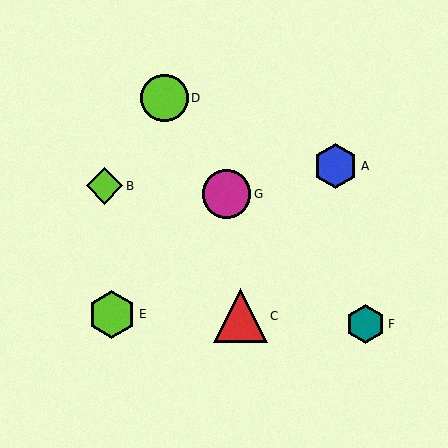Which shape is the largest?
The red triangle (labeled C) is the largest.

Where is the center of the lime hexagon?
The center of the lime hexagon is at (112, 314).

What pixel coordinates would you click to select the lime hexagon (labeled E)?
Click at (112, 314) to select the lime hexagon E.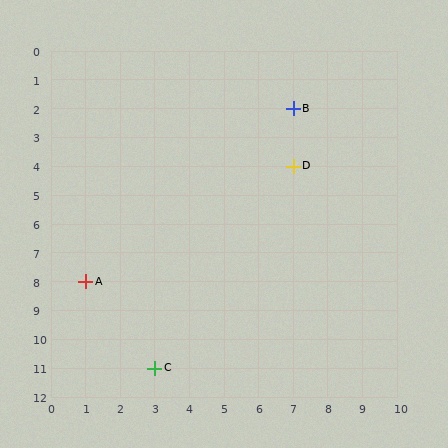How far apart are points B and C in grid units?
Points B and C are 4 columns and 9 rows apart (about 9.8 grid units diagonally).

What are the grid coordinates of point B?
Point B is at grid coordinates (7, 2).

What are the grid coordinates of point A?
Point A is at grid coordinates (1, 8).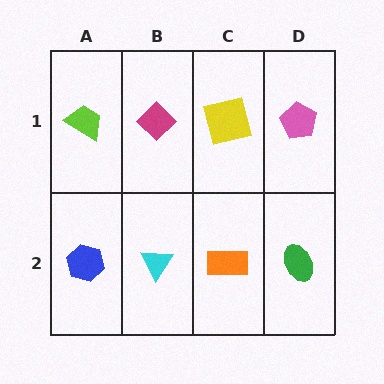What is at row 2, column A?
A blue hexagon.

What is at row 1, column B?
A magenta diamond.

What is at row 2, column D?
A green ellipse.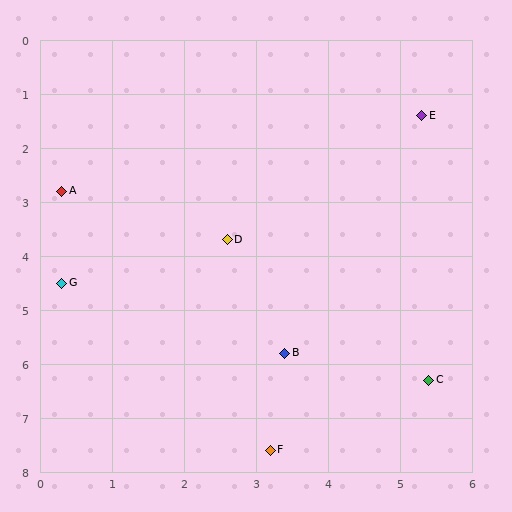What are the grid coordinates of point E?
Point E is at approximately (5.3, 1.4).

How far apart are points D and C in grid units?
Points D and C are about 3.8 grid units apart.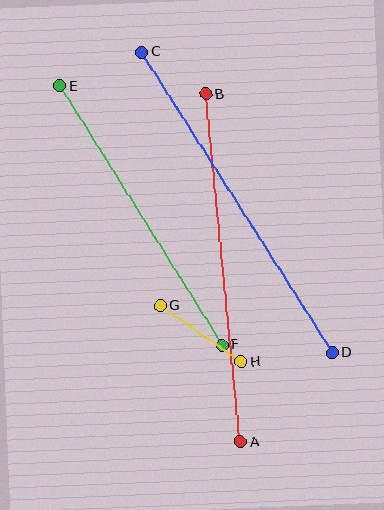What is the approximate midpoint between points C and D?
The midpoint is at approximately (237, 202) pixels.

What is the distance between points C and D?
The distance is approximately 356 pixels.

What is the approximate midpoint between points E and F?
The midpoint is at approximately (141, 216) pixels.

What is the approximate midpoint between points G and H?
The midpoint is at approximately (201, 334) pixels.